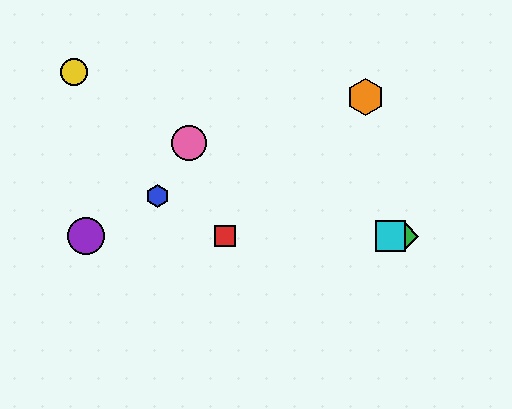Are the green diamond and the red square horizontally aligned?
Yes, both are at y≈236.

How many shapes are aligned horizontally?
4 shapes (the red square, the green diamond, the purple circle, the cyan square) are aligned horizontally.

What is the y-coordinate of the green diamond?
The green diamond is at y≈236.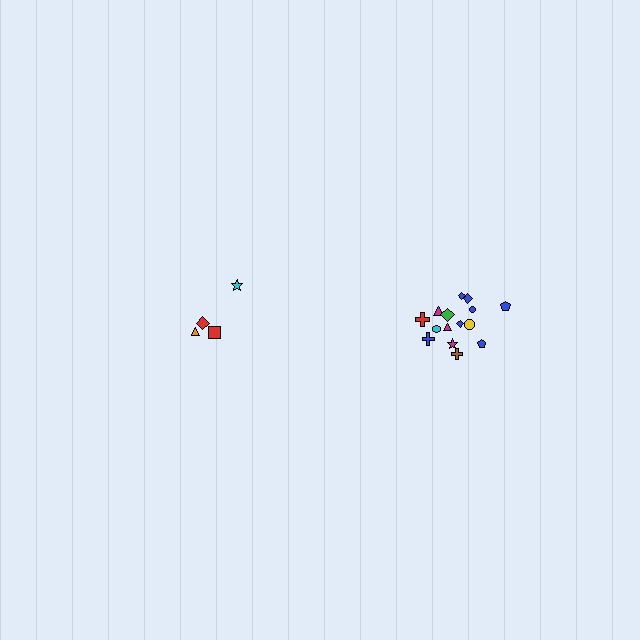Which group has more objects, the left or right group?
The right group.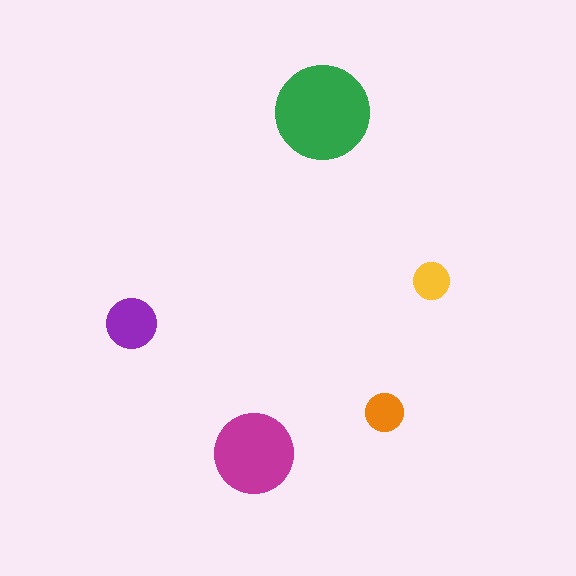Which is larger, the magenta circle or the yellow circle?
The magenta one.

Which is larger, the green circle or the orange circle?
The green one.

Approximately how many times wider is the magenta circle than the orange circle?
About 2 times wider.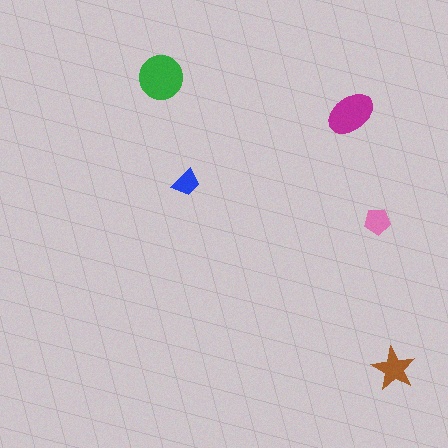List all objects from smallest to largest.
The blue trapezoid, the pink pentagon, the brown star, the magenta ellipse, the green circle.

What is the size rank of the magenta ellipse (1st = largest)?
2nd.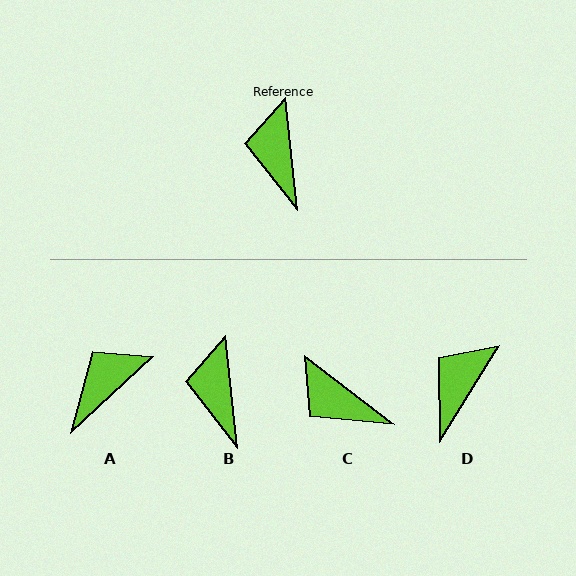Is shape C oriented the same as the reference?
No, it is off by about 46 degrees.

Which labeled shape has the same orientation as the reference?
B.